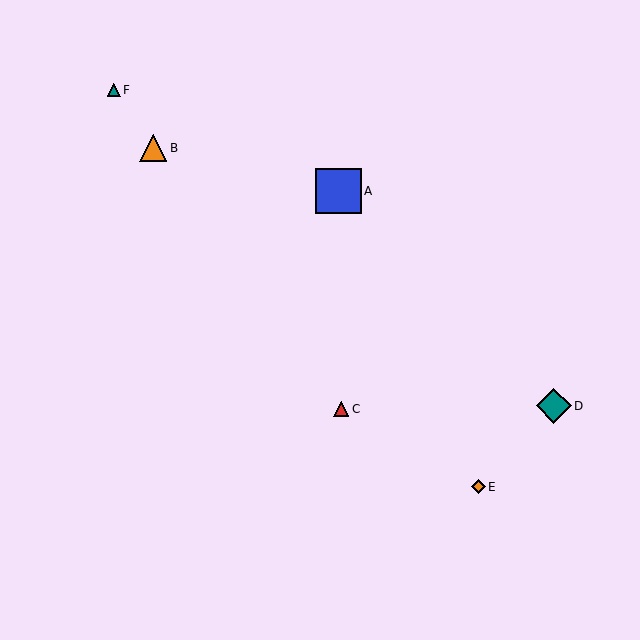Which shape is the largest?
The blue square (labeled A) is the largest.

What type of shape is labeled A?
Shape A is a blue square.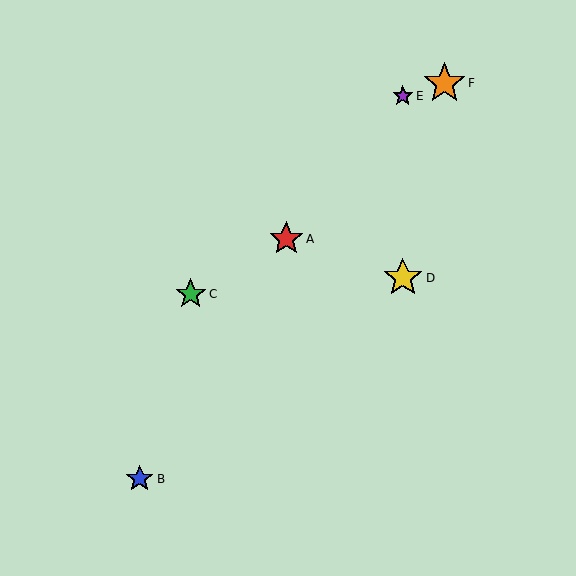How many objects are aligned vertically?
2 objects (D, E) are aligned vertically.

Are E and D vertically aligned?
Yes, both are at x≈403.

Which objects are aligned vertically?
Objects D, E are aligned vertically.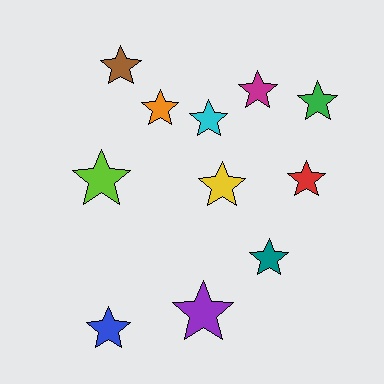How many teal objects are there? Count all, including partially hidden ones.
There is 1 teal object.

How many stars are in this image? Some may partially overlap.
There are 11 stars.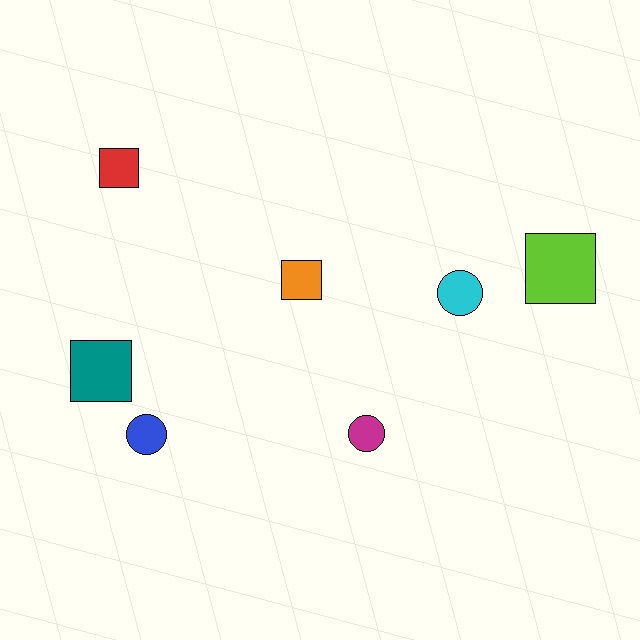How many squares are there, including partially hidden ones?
There are 4 squares.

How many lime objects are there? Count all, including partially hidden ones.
There is 1 lime object.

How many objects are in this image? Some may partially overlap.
There are 7 objects.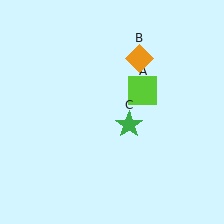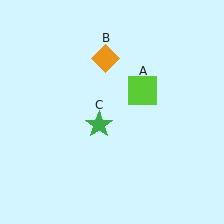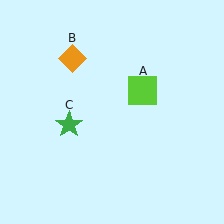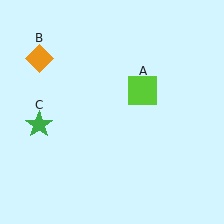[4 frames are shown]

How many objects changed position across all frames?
2 objects changed position: orange diamond (object B), green star (object C).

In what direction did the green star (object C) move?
The green star (object C) moved left.